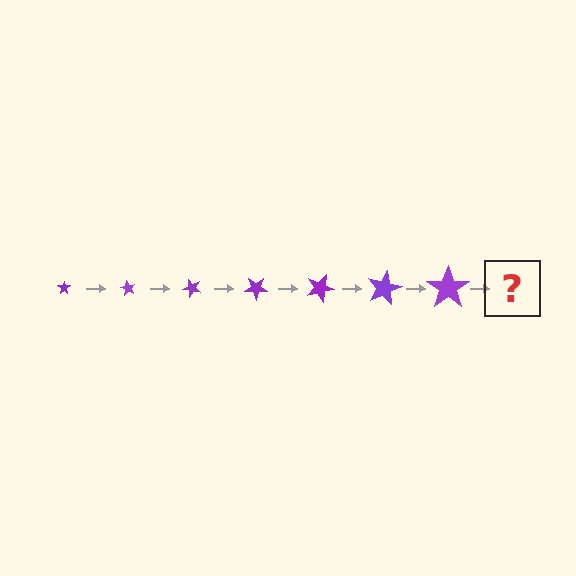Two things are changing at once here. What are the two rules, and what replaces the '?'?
The two rules are that the star grows larger each step and it rotates 60 degrees each step. The '?' should be a star, larger than the previous one and rotated 420 degrees from the start.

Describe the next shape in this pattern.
It should be a star, larger than the previous one and rotated 420 degrees from the start.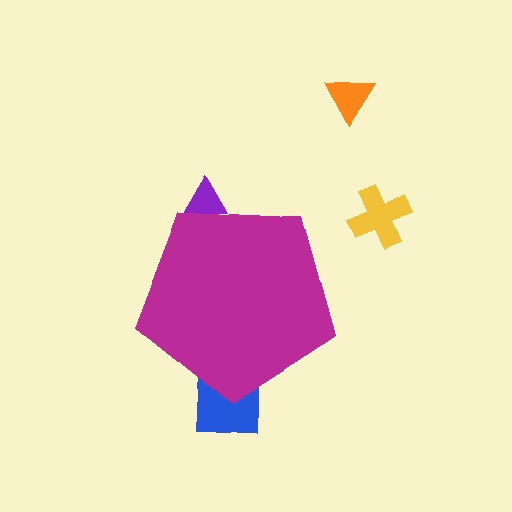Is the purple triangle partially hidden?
Yes, the purple triangle is partially hidden behind the magenta pentagon.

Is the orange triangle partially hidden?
No, the orange triangle is fully visible.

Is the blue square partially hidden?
Yes, the blue square is partially hidden behind the magenta pentagon.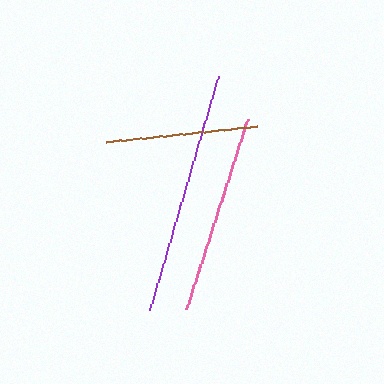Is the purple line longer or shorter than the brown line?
The purple line is longer than the brown line.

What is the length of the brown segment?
The brown segment is approximately 152 pixels long.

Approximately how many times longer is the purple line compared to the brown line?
The purple line is approximately 1.6 times the length of the brown line.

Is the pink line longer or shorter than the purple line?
The purple line is longer than the pink line.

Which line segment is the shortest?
The brown line is the shortest at approximately 152 pixels.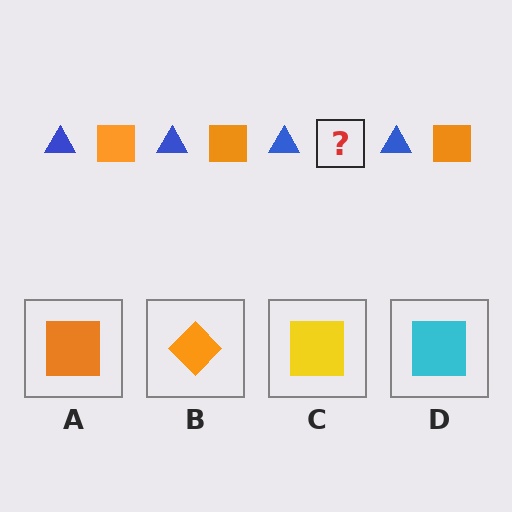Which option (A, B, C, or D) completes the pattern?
A.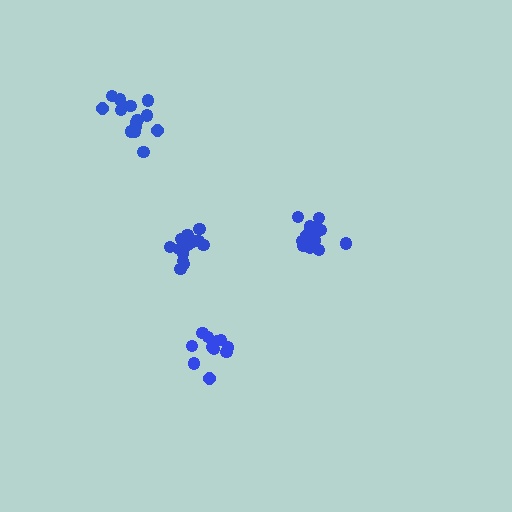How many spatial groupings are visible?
There are 4 spatial groupings.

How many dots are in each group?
Group 1: 14 dots, Group 2: 15 dots, Group 3: 11 dots, Group 4: 14 dots (54 total).